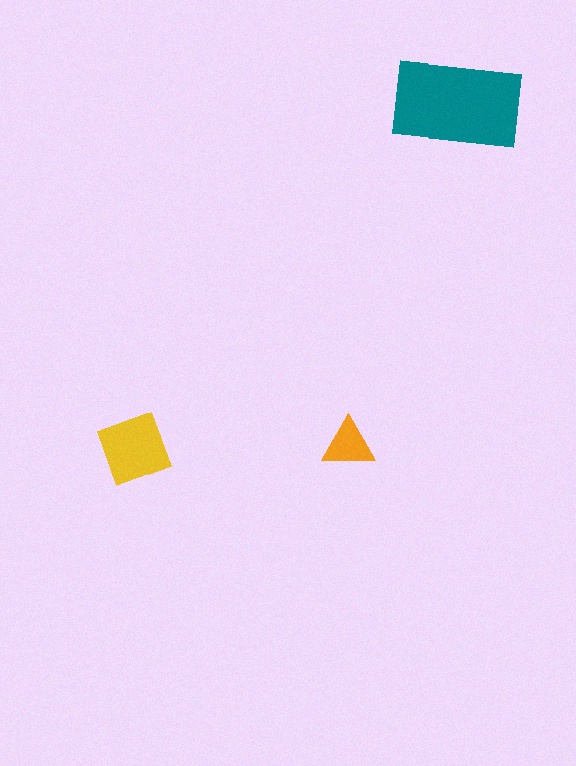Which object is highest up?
The teal rectangle is topmost.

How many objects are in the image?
There are 3 objects in the image.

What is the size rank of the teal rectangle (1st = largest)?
1st.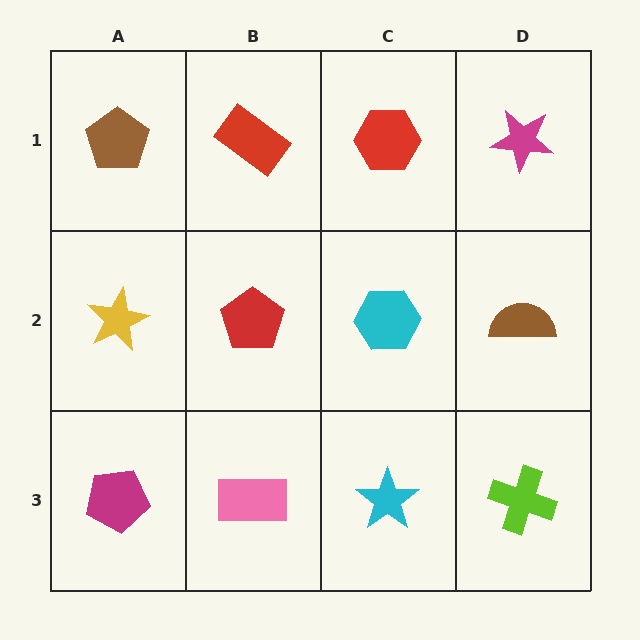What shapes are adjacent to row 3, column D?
A brown semicircle (row 2, column D), a cyan star (row 3, column C).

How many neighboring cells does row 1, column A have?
2.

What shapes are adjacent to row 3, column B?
A red pentagon (row 2, column B), a magenta pentagon (row 3, column A), a cyan star (row 3, column C).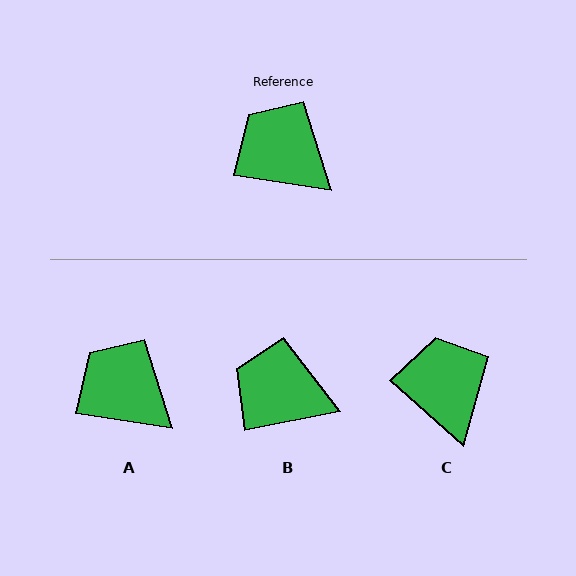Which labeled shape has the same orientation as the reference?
A.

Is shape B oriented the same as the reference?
No, it is off by about 20 degrees.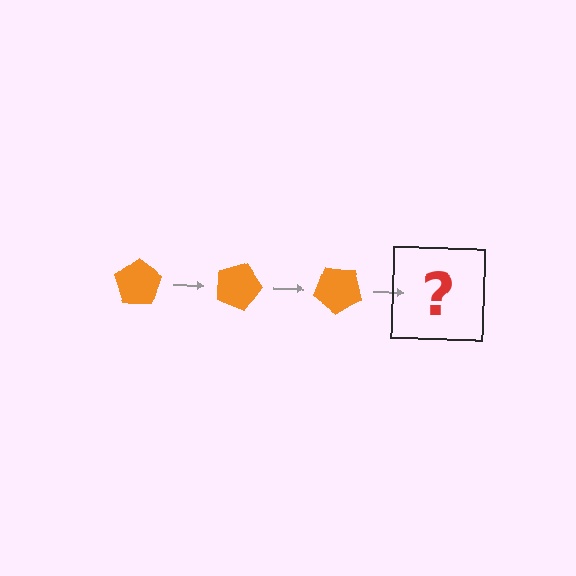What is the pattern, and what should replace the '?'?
The pattern is that the pentagon rotates 20 degrees each step. The '?' should be an orange pentagon rotated 60 degrees.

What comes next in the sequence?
The next element should be an orange pentagon rotated 60 degrees.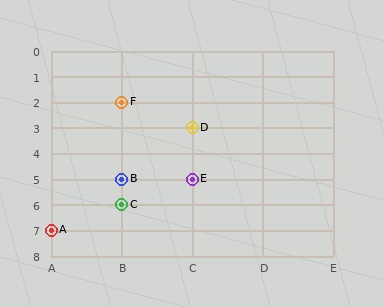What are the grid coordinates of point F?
Point F is at grid coordinates (B, 2).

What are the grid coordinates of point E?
Point E is at grid coordinates (C, 5).